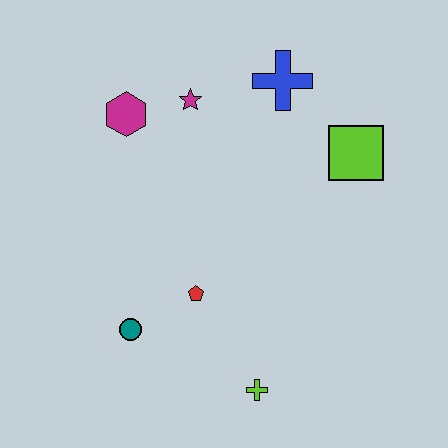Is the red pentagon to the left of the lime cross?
Yes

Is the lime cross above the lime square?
No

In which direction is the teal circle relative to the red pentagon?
The teal circle is to the left of the red pentagon.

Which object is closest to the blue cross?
The magenta star is closest to the blue cross.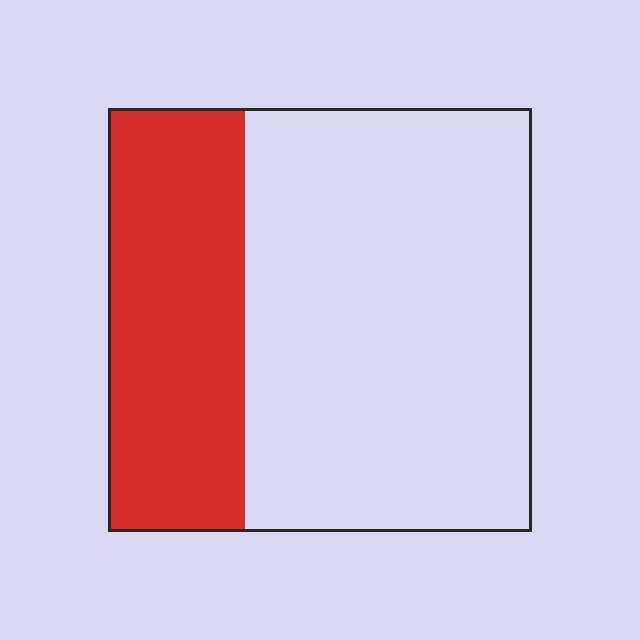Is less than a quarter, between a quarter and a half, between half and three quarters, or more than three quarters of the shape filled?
Between a quarter and a half.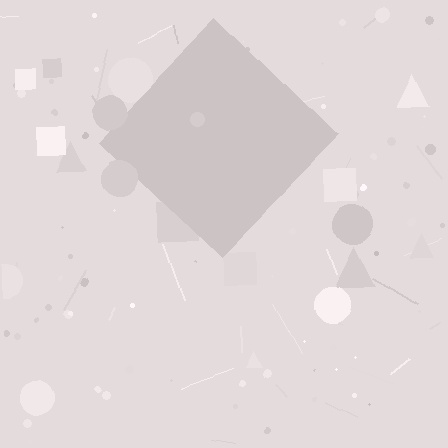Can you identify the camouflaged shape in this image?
The camouflaged shape is a diamond.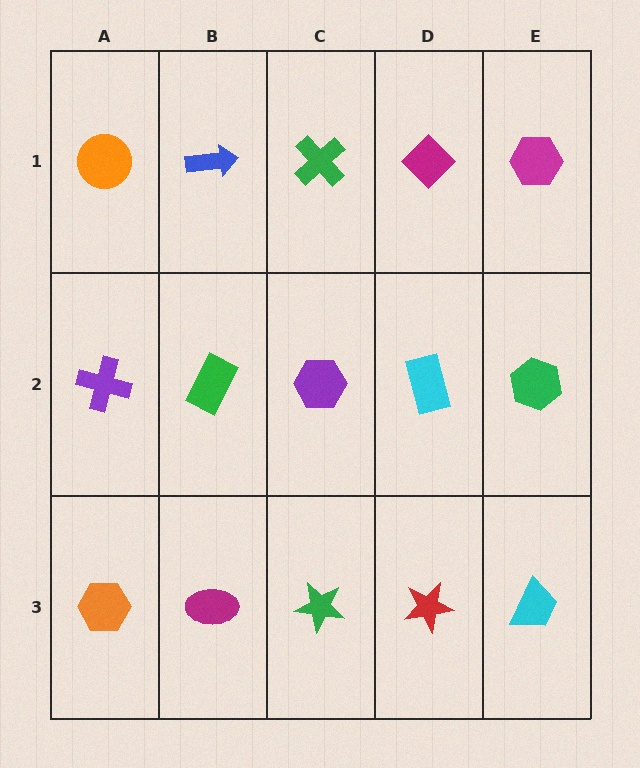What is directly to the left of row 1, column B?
An orange circle.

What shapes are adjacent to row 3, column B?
A green rectangle (row 2, column B), an orange hexagon (row 3, column A), a green star (row 3, column C).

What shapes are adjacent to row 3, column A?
A purple cross (row 2, column A), a magenta ellipse (row 3, column B).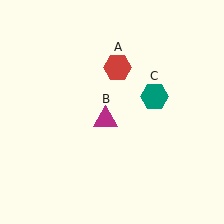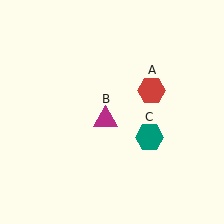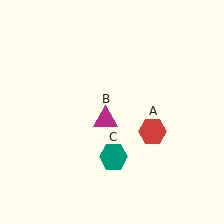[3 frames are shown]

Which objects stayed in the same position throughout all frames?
Magenta triangle (object B) remained stationary.